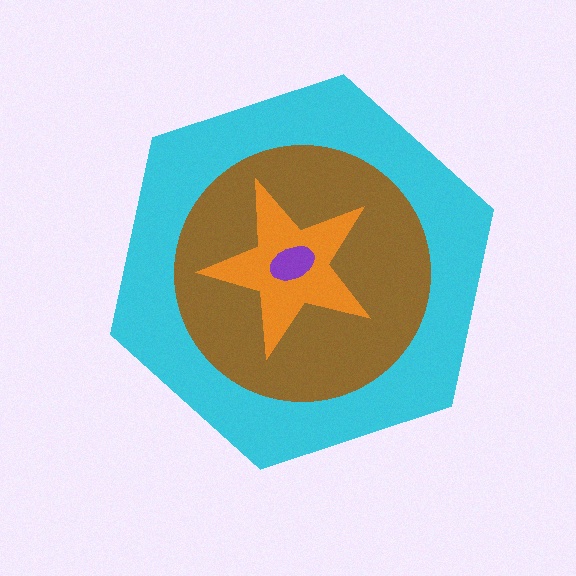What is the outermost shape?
The cyan hexagon.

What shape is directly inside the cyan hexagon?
The brown circle.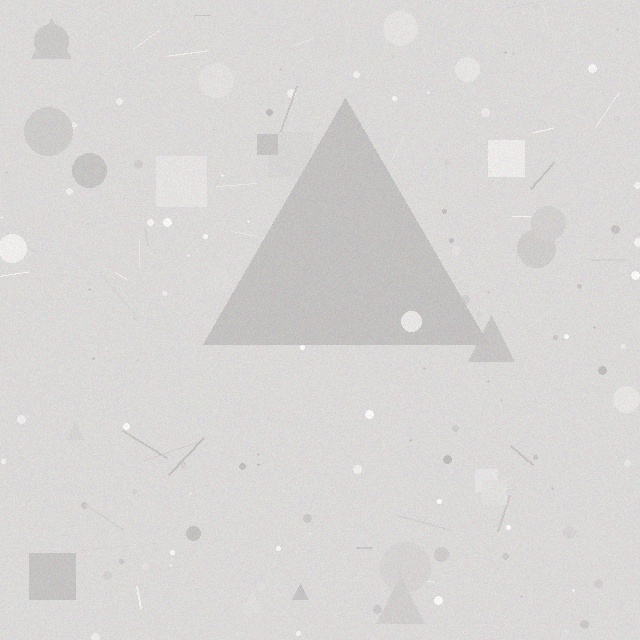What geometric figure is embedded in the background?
A triangle is embedded in the background.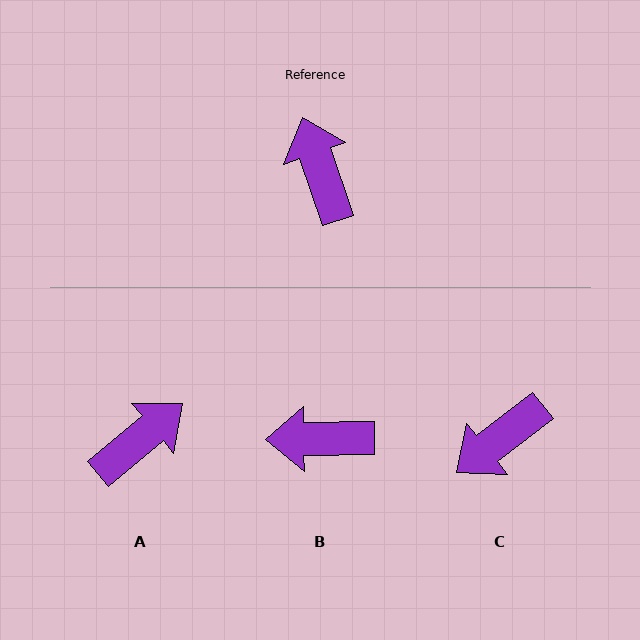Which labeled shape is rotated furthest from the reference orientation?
C, about 109 degrees away.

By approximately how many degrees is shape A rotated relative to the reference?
Approximately 70 degrees clockwise.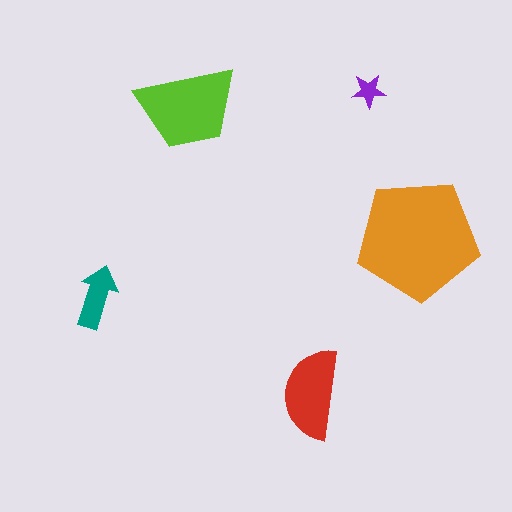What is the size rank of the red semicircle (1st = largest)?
3rd.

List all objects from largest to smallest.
The orange pentagon, the lime trapezoid, the red semicircle, the teal arrow, the purple star.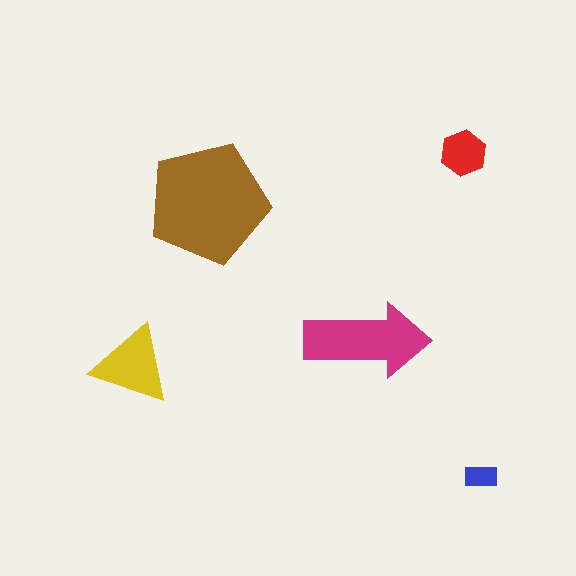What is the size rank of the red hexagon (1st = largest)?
4th.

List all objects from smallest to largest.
The blue rectangle, the red hexagon, the yellow triangle, the magenta arrow, the brown pentagon.